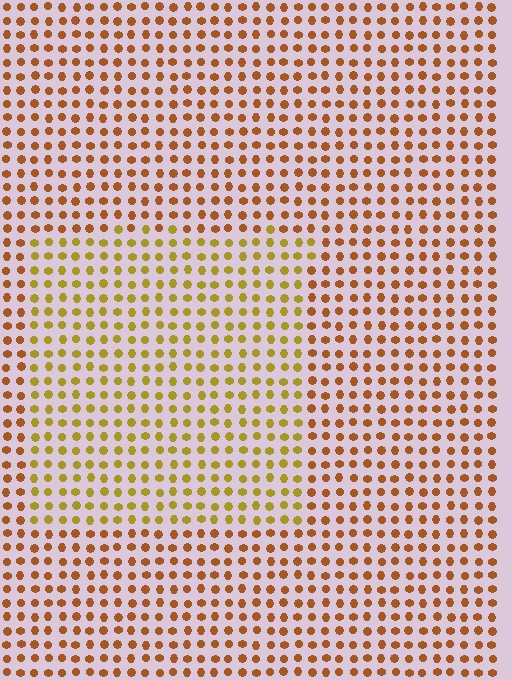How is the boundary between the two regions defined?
The boundary is defined purely by a slight shift in hue (about 30 degrees). Spacing, size, and orientation are identical on both sides.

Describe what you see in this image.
The image is filled with small brown elements in a uniform arrangement. A rectangle-shaped region is visible where the elements are tinted to a slightly different hue, forming a subtle color boundary.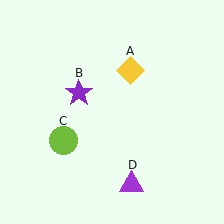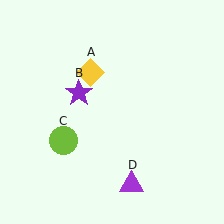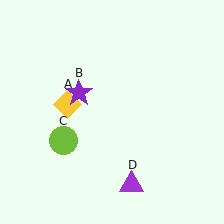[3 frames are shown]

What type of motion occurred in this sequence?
The yellow diamond (object A) rotated counterclockwise around the center of the scene.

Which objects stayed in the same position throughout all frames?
Purple star (object B) and lime circle (object C) and purple triangle (object D) remained stationary.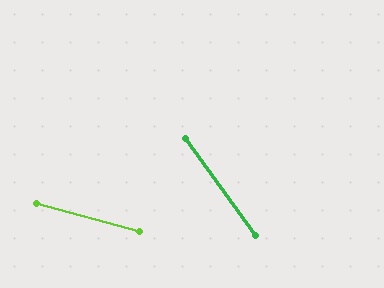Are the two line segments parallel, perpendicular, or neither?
Neither parallel nor perpendicular — they differ by about 39°.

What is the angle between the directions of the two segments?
Approximately 39 degrees.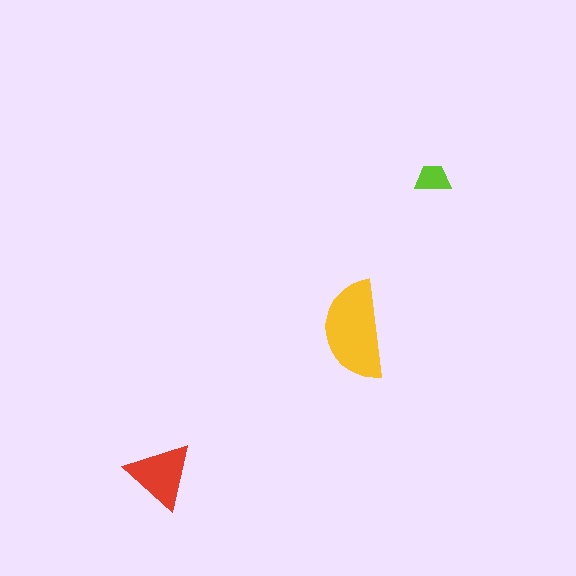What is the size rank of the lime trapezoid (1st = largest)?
3rd.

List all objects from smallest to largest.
The lime trapezoid, the red triangle, the yellow semicircle.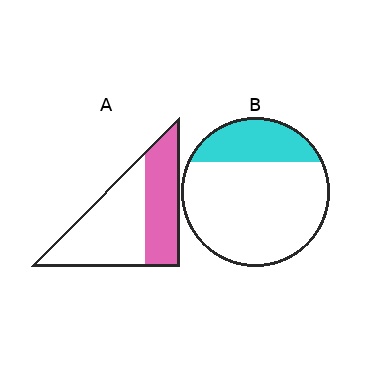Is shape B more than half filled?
No.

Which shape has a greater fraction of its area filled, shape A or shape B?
Shape A.